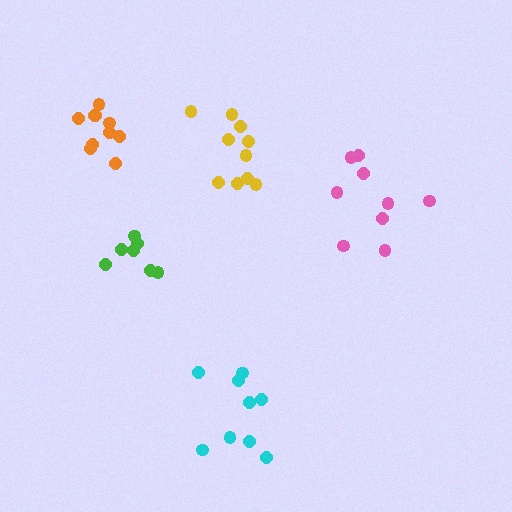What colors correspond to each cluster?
The clusters are colored: yellow, green, orange, pink, cyan.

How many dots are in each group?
Group 1: 10 dots, Group 2: 7 dots, Group 3: 10 dots, Group 4: 9 dots, Group 5: 9 dots (45 total).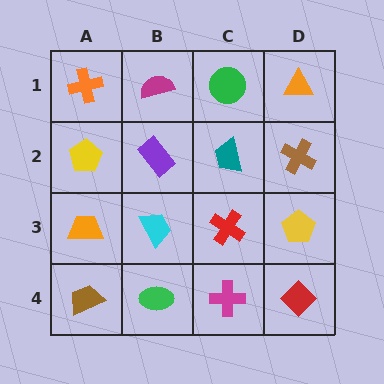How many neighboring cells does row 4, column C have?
3.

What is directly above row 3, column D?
A brown cross.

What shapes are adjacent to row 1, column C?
A teal trapezoid (row 2, column C), a magenta semicircle (row 1, column B), an orange triangle (row 1, column D).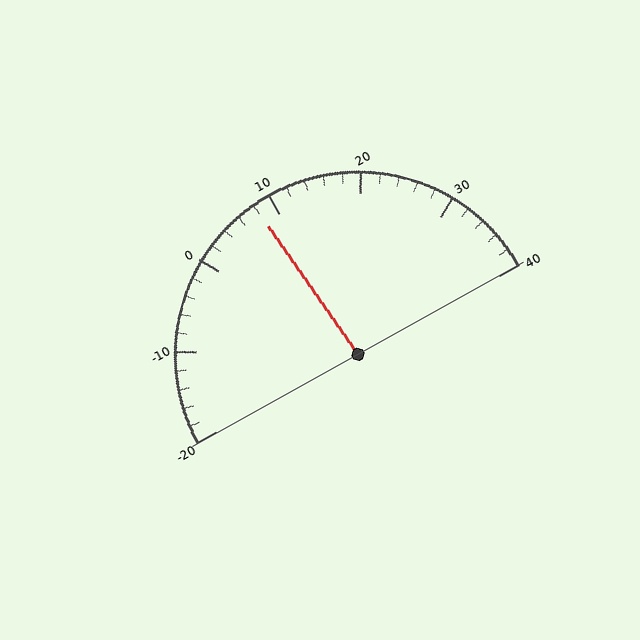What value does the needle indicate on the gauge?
The needle indicates approximately 8.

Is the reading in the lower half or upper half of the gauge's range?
The reading is in the lower half of the range (-20 to 40).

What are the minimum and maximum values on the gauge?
The gauge ranges from -20 to 40.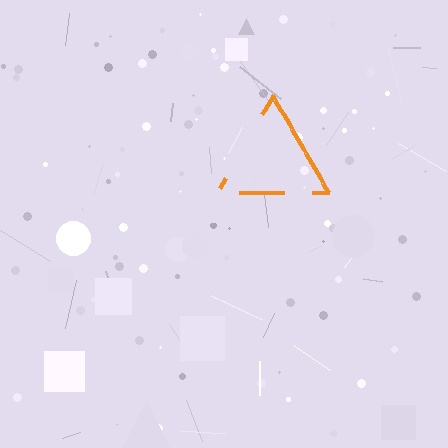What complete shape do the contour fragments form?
The contour fragments form a triangle.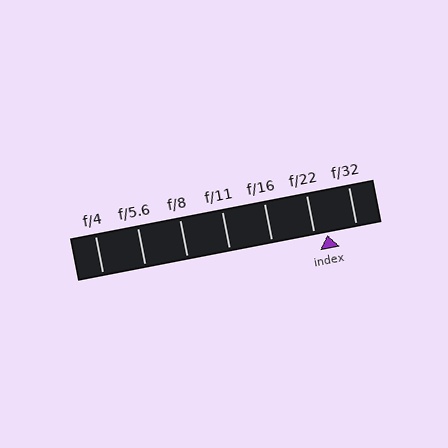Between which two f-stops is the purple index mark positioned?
The index mark is between f/22 and f/32.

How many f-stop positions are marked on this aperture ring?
There are 7 f-stop positions marked.